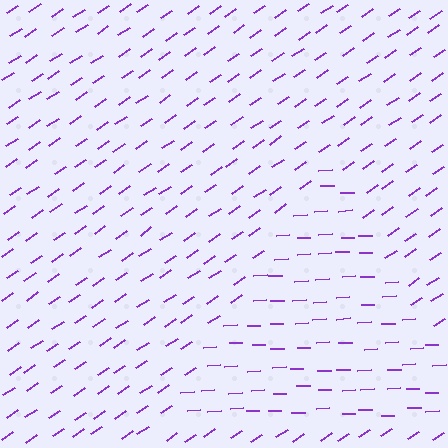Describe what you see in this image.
The image is filled with small purple line segments. A triangle region in the image has lines oriented differently from the surrounding lines, creating a visible texture boundary.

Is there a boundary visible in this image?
Yes, there is a texture boundary formed by a change in line orientation.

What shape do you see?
I see a triangle.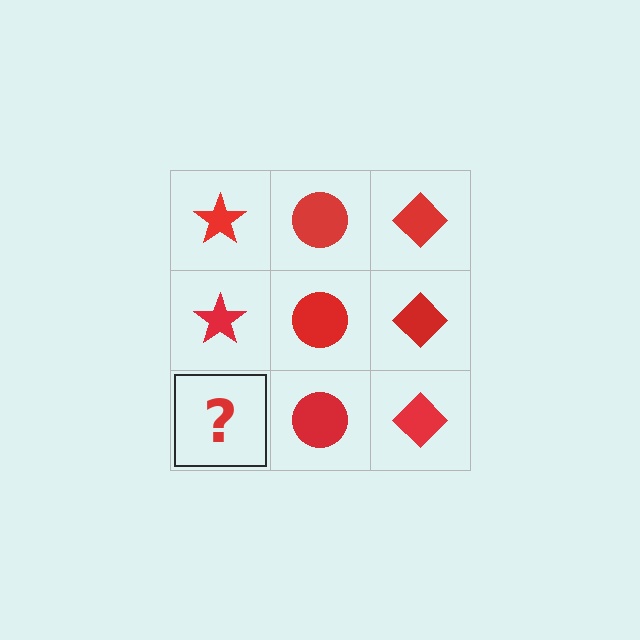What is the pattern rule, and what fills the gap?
The rule is that each column has a consistent shape. The gap should be filled with a red star.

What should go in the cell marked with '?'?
The missing cell should contain a red star.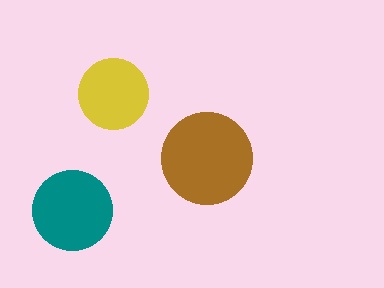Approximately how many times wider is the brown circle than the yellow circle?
About 1.5 times wider.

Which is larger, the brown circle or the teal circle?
The brown one.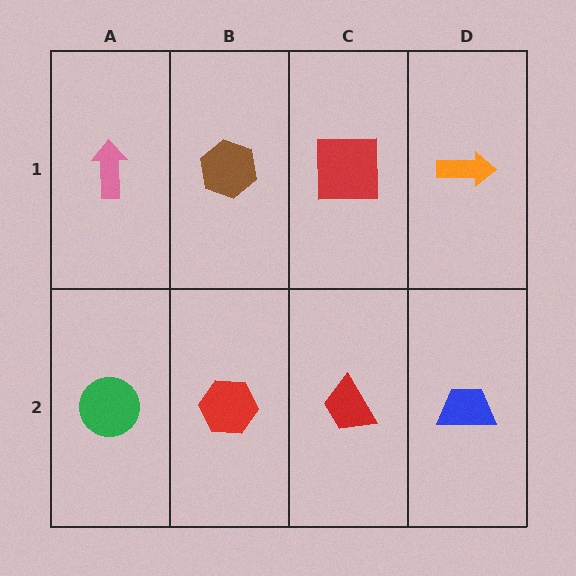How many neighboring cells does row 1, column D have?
2.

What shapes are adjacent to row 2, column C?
A red square (row 1, column C), a red hexagon (row 2, column B), a blue trapezoid (row 2, column D).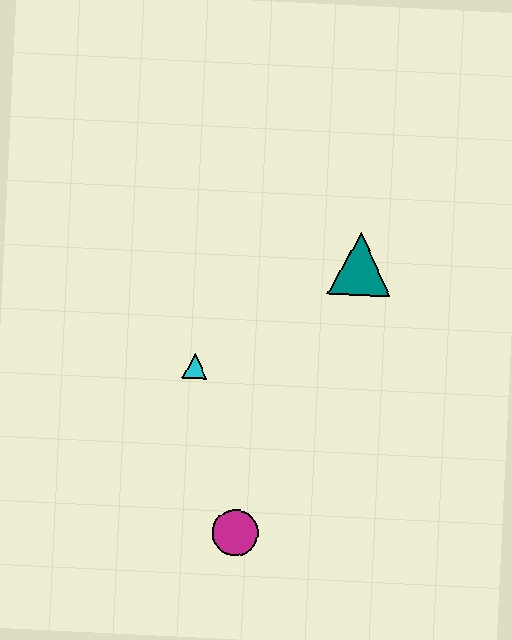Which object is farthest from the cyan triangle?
The teal triangle is farthest from the cyan triangle.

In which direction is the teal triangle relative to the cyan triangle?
The teal triangle is to the right of the cyan triangle.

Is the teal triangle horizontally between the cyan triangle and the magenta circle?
No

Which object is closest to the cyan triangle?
The magenta circle is closest to the cyan triangle.